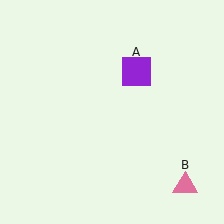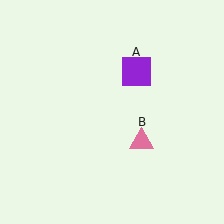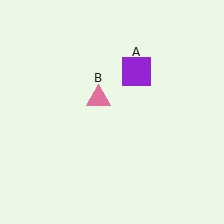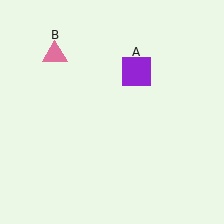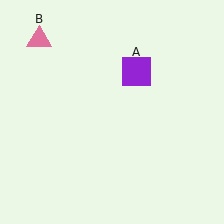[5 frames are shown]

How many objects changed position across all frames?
1 object changed position: pink triangle (object B).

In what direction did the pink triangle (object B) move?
The pink triangle (object B) moved up and to the left.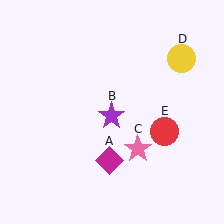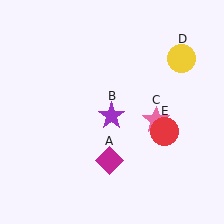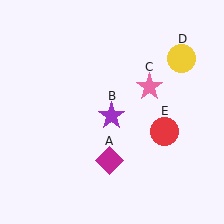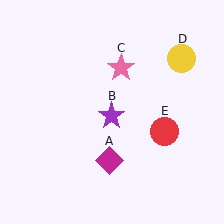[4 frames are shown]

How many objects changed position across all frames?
1 object changed position: pink star (object C).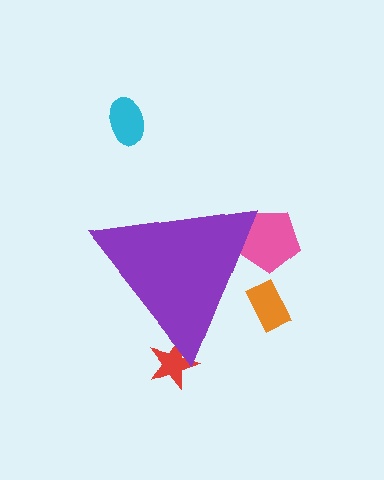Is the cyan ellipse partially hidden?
No, the cyan ellipse is fully visible.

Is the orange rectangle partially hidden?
Yes, the orange rectangle is partially hidden behind the purple triangle.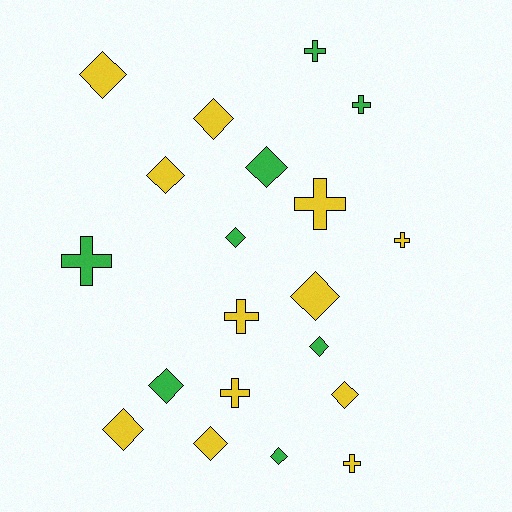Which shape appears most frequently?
Diamond, with 12 objects.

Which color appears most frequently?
Yellow, with 12 objects.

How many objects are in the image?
There are 20 objects.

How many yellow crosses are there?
There are 5 yellow crosses.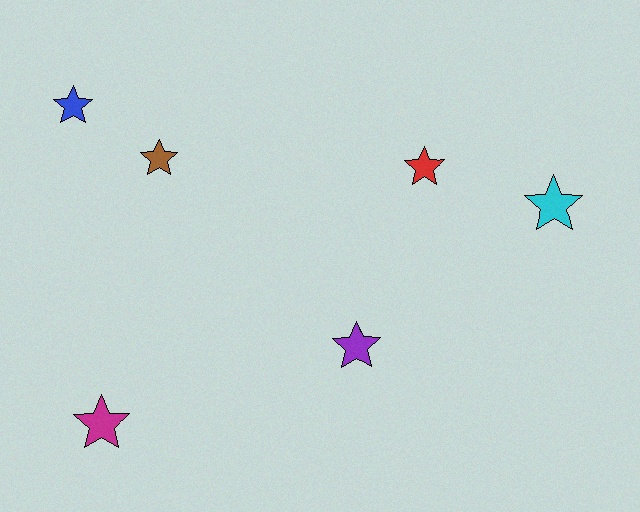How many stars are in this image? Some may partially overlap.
There are 6 stars.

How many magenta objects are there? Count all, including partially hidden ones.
There is 1 magenta object.